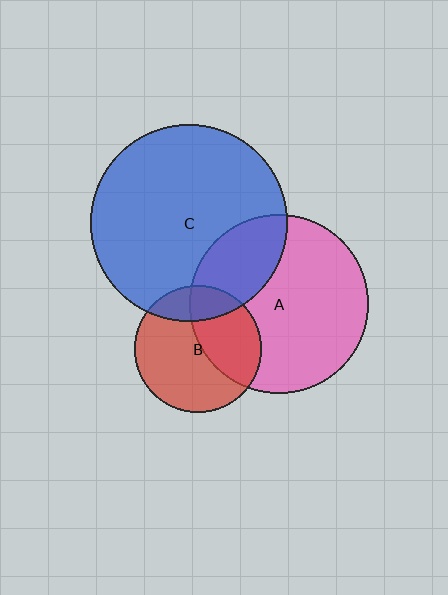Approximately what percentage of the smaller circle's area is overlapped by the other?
Approximately 25%.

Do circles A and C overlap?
Yes.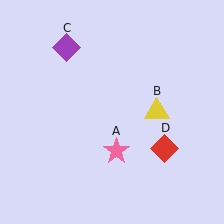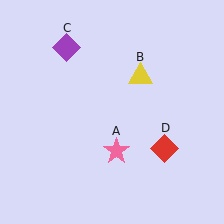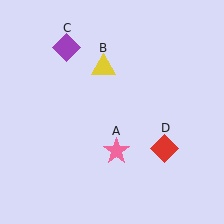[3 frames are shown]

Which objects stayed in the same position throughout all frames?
Pink star (object A) and purple diamond (object C) and red diamond (object D) remained stationary.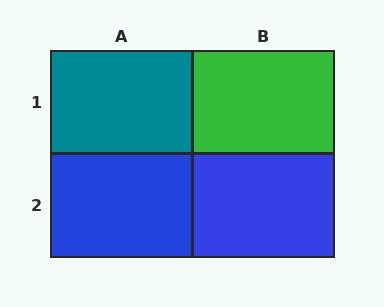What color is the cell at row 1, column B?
Green.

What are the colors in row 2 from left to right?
Blue, blue.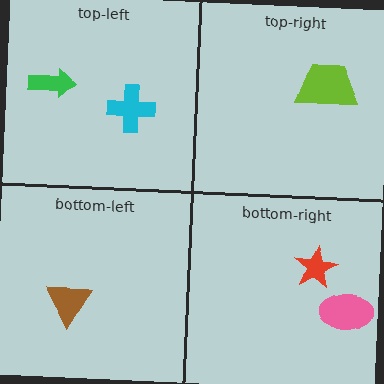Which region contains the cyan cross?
The top-left region.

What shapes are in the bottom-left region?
The brown triangle.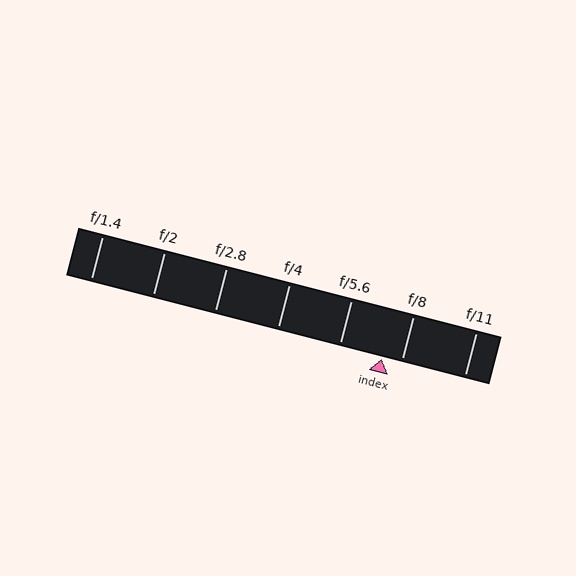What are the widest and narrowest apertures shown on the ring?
The widest aperture shown is f/1.4 and the narrowest is f/11.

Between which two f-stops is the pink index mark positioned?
The index mark is between f/5.6 and f/8.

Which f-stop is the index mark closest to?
The index mark is closest to f/8.